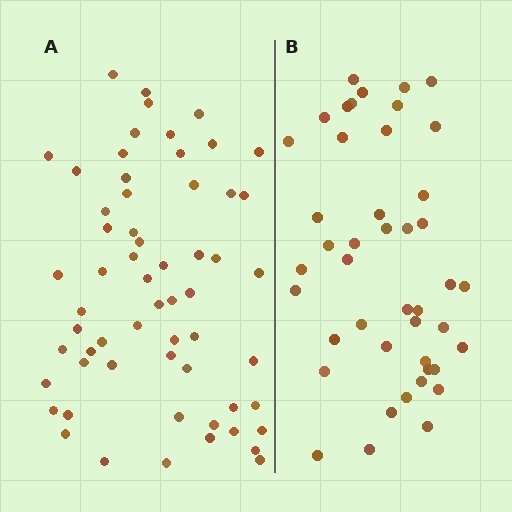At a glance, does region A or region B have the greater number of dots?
Region A (the left region) has more dots.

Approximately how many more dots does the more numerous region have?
Region A has approximately 15 more dots than region B.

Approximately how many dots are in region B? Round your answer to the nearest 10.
About 40 dots. (The exact count is 44, which rounds to 40.)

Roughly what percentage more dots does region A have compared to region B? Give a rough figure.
About 35% more.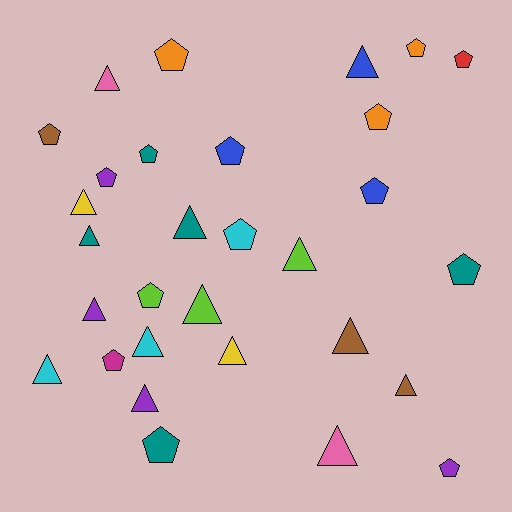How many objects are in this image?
There are 30 objects.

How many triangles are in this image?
There are 15 triangles.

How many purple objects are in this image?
There are 4 purple objects.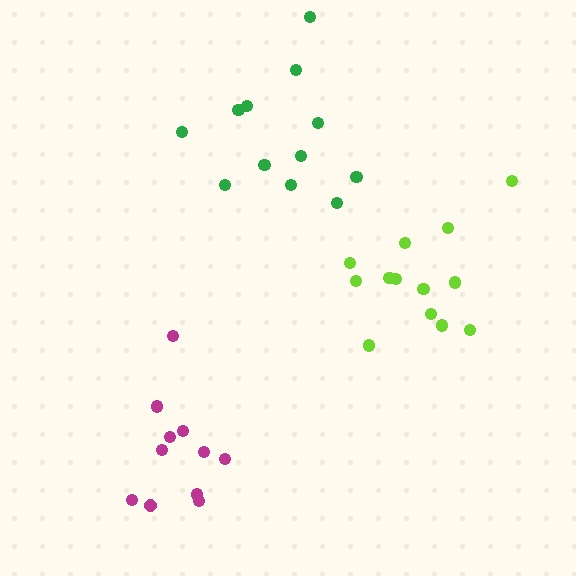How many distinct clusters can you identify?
There are 3 distinct clusters.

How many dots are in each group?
Group 1: 12 dots, Group 2: 11 dots, Group 3: 13 dots (36 total).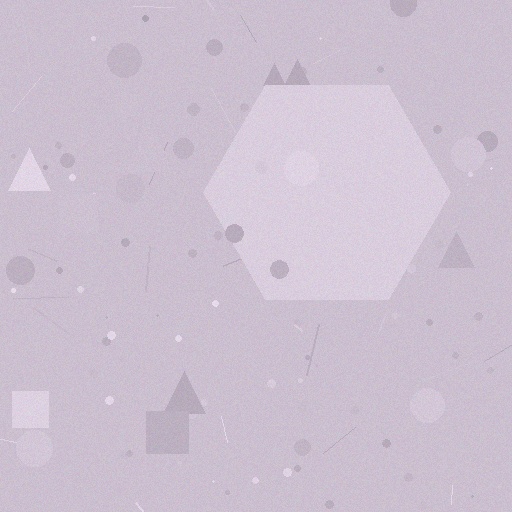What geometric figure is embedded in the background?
A hexagon is embedded in the background.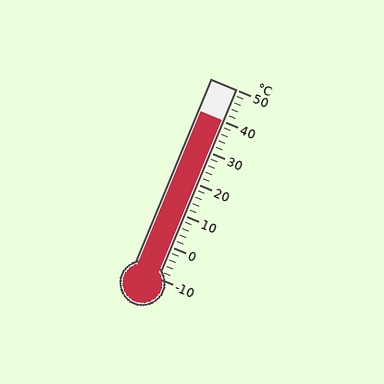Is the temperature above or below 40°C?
The temperature is at 40°C.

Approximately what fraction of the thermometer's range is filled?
The thermometer is filled to approximately 85% of its range.